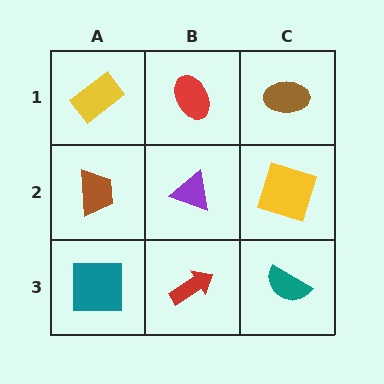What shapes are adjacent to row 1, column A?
A brown trapezoid (row 2, column A), a red ellipse (row 1, column B).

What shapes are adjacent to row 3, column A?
A brown trapezoid (row 2, column A), a red arrow (row 3, column B).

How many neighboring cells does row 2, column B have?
4.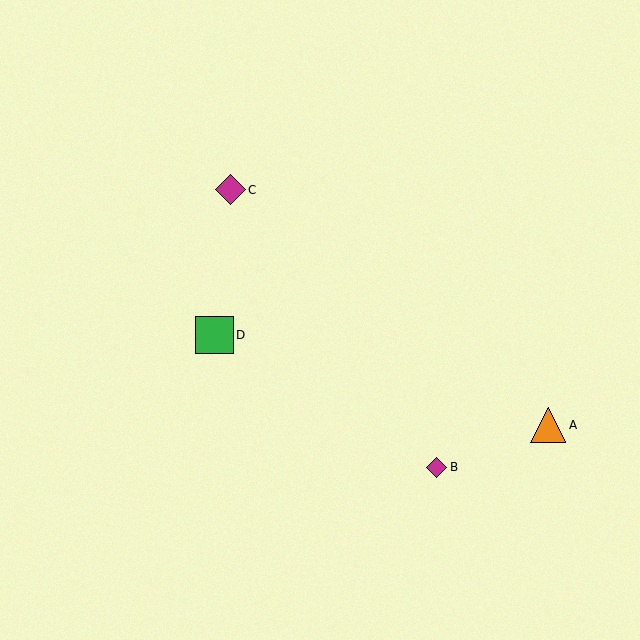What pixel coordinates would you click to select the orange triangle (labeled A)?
Click at (548, 425) to select the orange triangle A.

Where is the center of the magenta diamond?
The center of the magenta diamond is at (437, 467).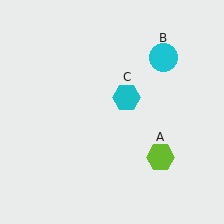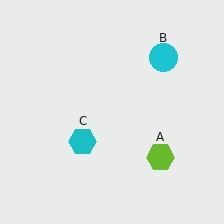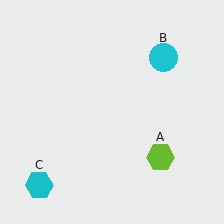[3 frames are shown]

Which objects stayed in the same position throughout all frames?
Lime hexagon (object A) and cyan circle (object B) remained stationary.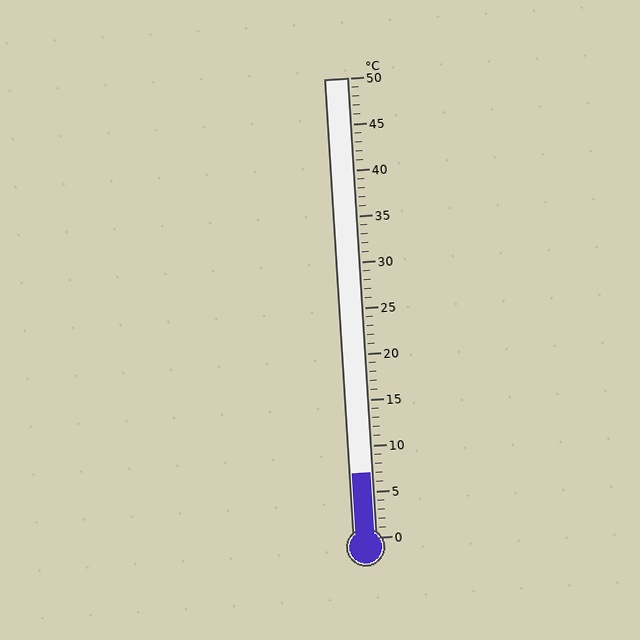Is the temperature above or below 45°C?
The temperature is below 45°C.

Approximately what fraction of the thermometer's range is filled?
The thermometer is filled to approximately 15% of its range.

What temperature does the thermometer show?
The thermometer shows approximately 7°C.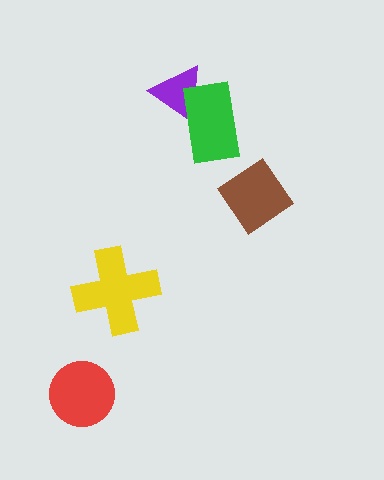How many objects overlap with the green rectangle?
1 object overlaps with the green rectangle.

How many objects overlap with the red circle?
0 objects overlap with the red circle.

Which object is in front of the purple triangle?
The green rectangle is in front of the purple triangle.